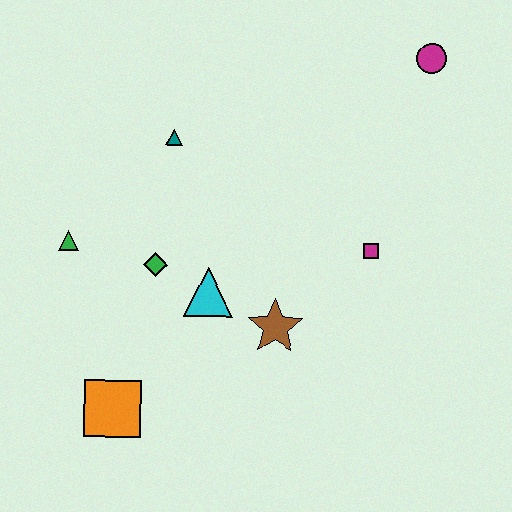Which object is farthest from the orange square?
The magenta circle is farthest from the orange square.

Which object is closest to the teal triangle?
The green diamond is closest to the teal triangle.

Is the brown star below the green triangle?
Yes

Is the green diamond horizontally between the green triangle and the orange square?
No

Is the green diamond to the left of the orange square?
No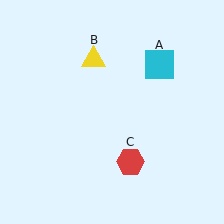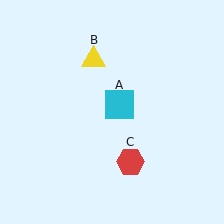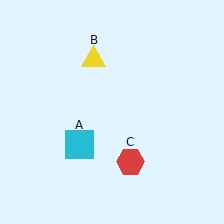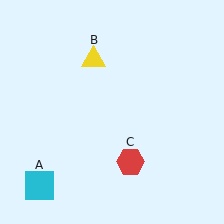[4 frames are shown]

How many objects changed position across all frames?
1 object changed position: cyan square (object A).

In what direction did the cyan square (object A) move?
The cyan square (object A) moved down and to the left.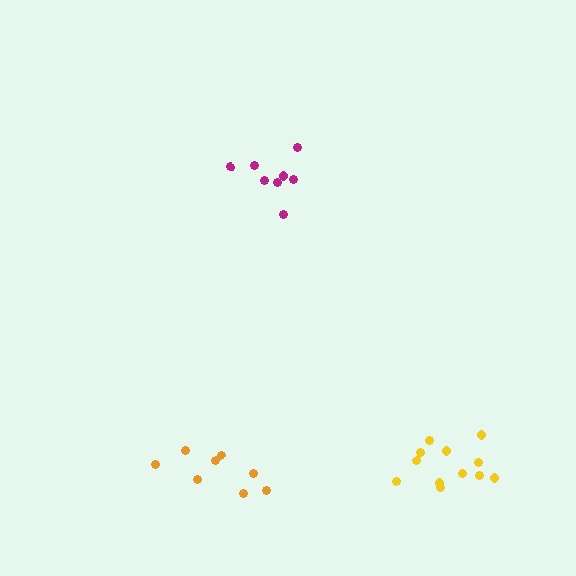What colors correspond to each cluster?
The clusters are colored: magenta, orange, yellow.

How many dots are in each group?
Group 1: 8 dots, Group 2: 8 dots, Group 3: 12 dots (28 total).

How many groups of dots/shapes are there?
There are 3 groups.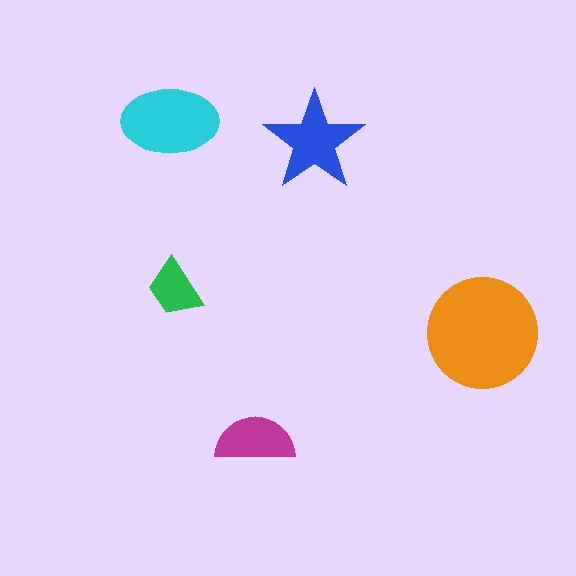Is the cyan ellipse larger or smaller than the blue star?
Larger.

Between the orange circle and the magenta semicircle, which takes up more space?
The orange circle.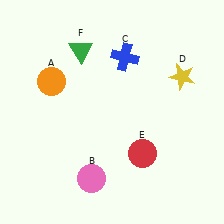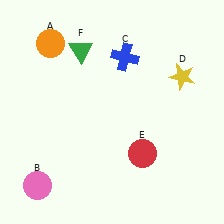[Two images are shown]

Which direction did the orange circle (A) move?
The orange circle (A) moved up.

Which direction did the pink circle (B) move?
The pink circle (B) moved left.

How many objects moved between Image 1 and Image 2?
2 objects moved between the two images.